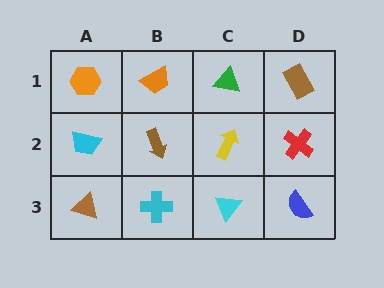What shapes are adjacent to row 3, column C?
A yellow arrow (row 2, column C), a cyan cross (row 3, column B), a blue semicircle (row 3, column D).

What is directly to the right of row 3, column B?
A cyan triangle.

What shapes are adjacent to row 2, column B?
An orange trapezoid (row 1, column B), a cyan cross (row 3, column B), a cyan trapezoid (row 2, column A), a yellow arrow (row 2, column C).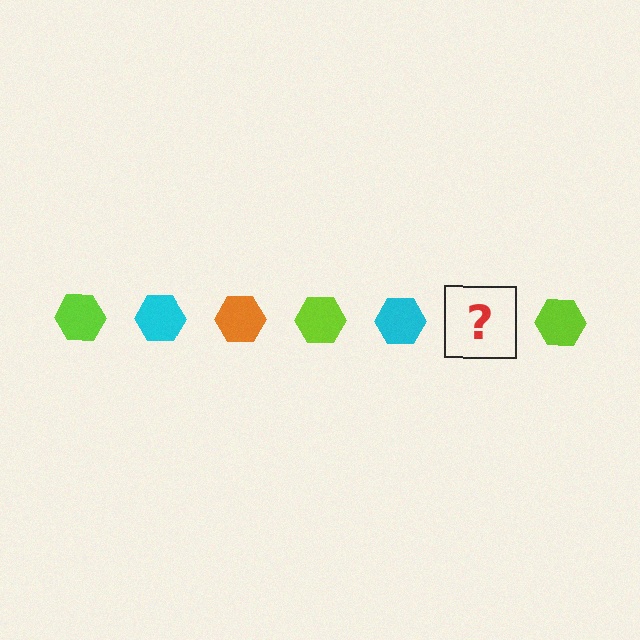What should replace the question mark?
The question mark should be replaced with an orange hexagon.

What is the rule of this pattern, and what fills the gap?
The rule is that the pattern cycles through lime, cyan, orange hexagons. The gap should be filled with an orange hexagon.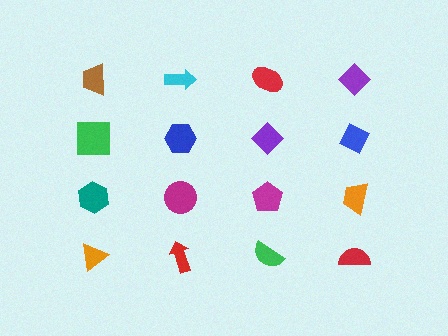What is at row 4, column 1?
An orange triangle.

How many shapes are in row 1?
4 shapes.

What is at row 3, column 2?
A magenta circle.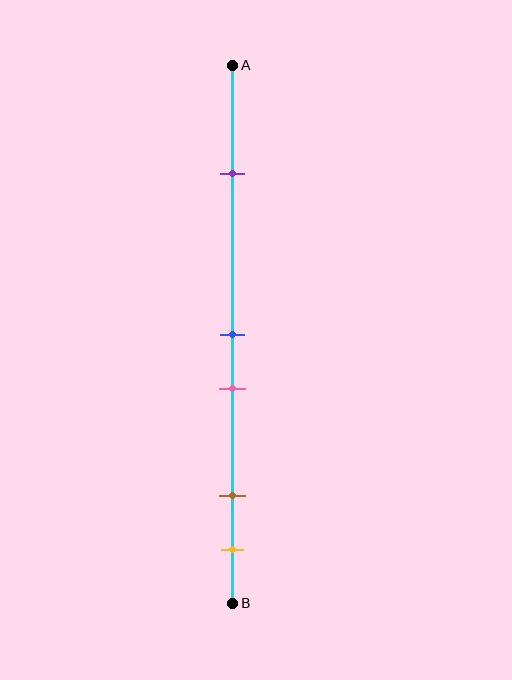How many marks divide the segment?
There are 5 marks dividing the segment.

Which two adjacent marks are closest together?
The blue and pink marks are the closest adjacent pair.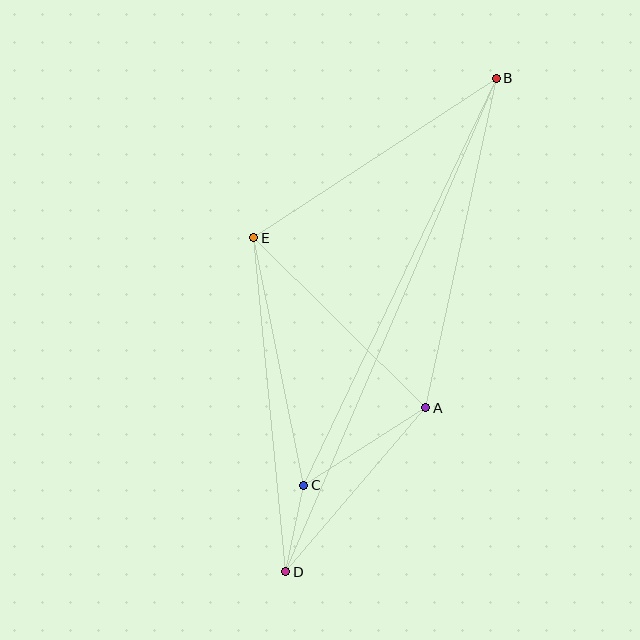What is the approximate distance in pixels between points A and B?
The distance between A and B is approximately 337 pixels.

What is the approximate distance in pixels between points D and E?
The distance between D and E is approximately 335 pixels.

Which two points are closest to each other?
Points C and D are closest to each other.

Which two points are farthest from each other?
Points B and D are farthest from each other.